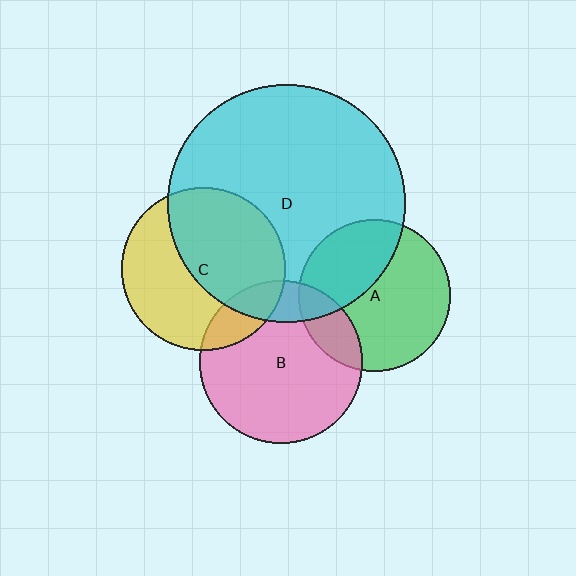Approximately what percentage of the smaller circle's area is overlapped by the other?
Approximately 15%.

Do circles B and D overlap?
Yes.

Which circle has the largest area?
Circle D (cyan).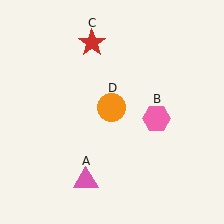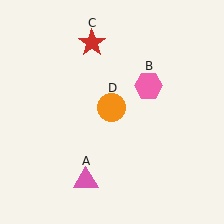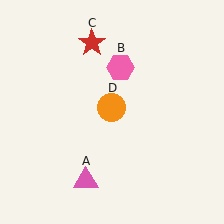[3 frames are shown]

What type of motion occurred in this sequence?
The pink hexagon (object B) rotated counterclockwise around the center of the scene.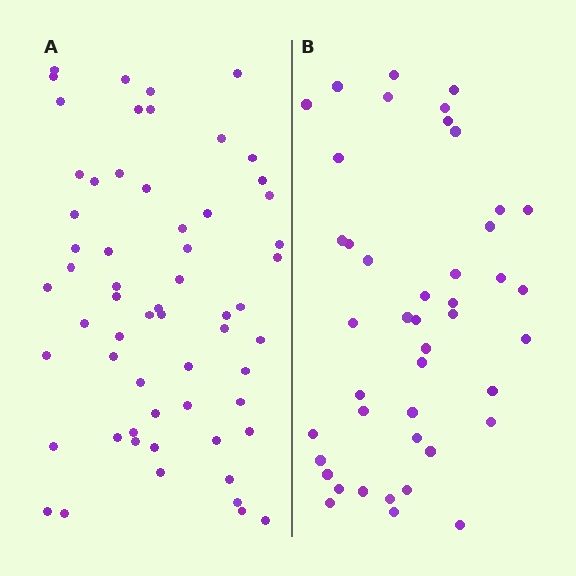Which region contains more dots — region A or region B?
Region A (the left region) has more dots.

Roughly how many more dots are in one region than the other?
Region A has approximately 15 more dots than region B.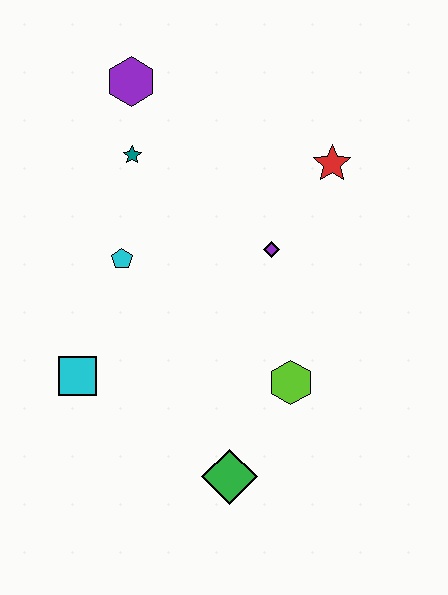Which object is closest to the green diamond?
The lime hexagon is closest to the green diamond.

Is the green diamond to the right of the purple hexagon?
Yes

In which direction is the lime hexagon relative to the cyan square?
The lime hexagon is to the right of the cyan square.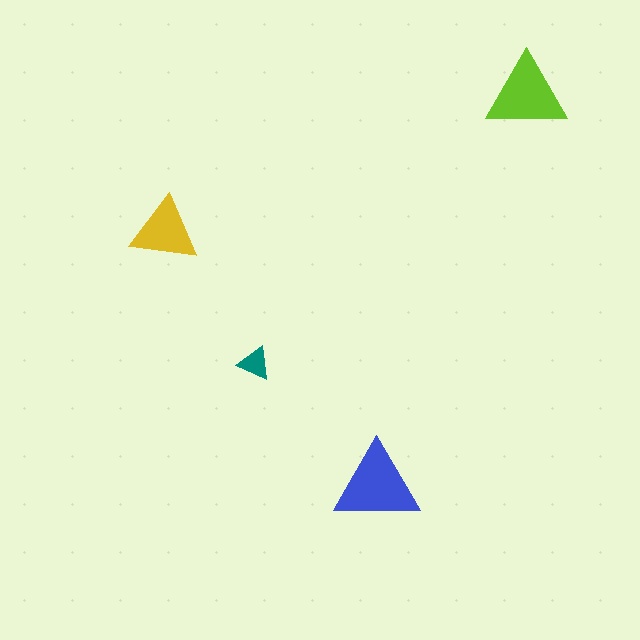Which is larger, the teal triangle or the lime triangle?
The lime one.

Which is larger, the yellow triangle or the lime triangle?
The lime one.